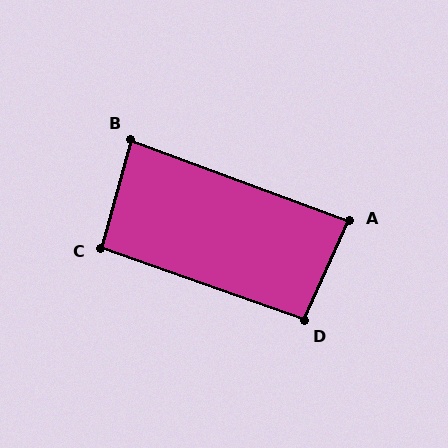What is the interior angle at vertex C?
Approximately 94 degrees (approximately right).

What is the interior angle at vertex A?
Approximately 86 degrees (approximately right).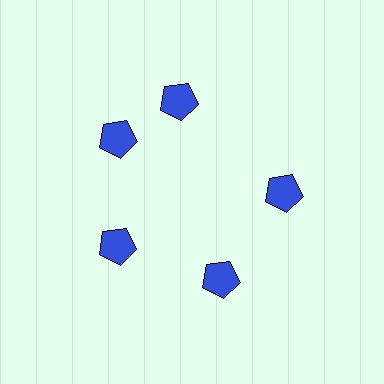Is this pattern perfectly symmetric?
No. The 5 blue pentagons are arranged in a ring, but one element near the 1 o'clock position is rotated out of alignment along the ring, breaking the 5-fold rotational symmetry.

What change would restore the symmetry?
The symmetry would be restored by rotating it back into even spacing with its neighbors so that all 5 pentagons sit at equal angles and equal distance from the center.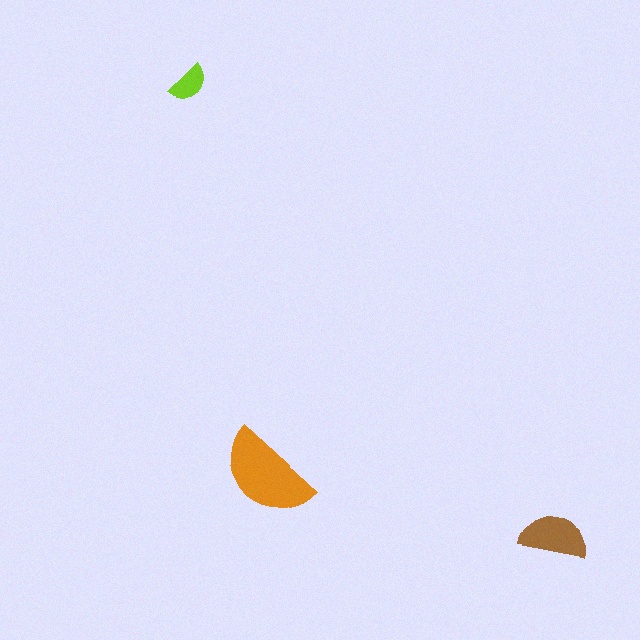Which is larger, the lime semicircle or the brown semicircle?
The brown one.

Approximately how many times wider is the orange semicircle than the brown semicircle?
About 1.5 times wider.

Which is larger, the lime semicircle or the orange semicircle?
The orange one.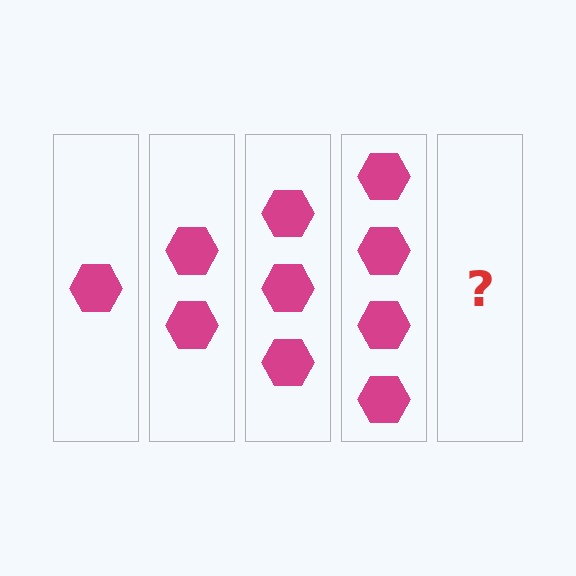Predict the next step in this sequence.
The next step is 5 hexagons.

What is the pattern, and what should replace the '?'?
The pattern is that each step adds one more hexagon. The '?' should be 5 hexagons.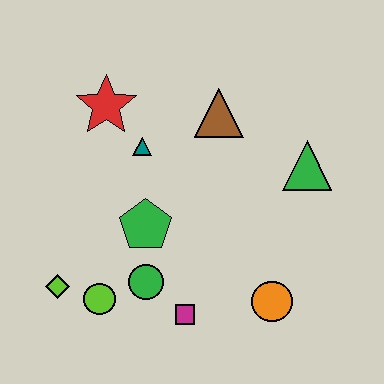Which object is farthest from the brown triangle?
The lime diamond is farthest from the brown triangle.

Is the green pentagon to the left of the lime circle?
No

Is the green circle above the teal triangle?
No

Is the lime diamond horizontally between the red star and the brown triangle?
No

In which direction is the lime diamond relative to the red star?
The lime diamond is below the red star.